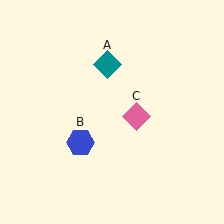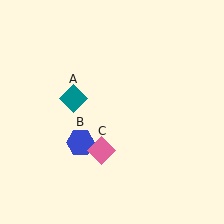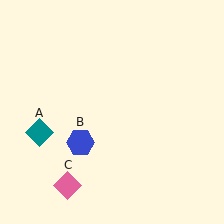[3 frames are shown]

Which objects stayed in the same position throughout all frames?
Blue hexagon (object B) remained stationary.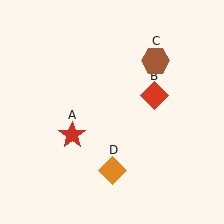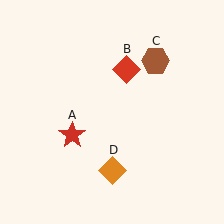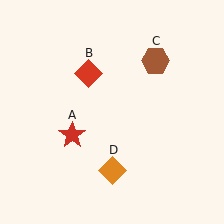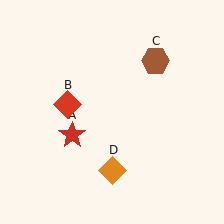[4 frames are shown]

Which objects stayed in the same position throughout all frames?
Red star (object A) and brown hexagon (object C) and orange diamond (object D) remained stationary.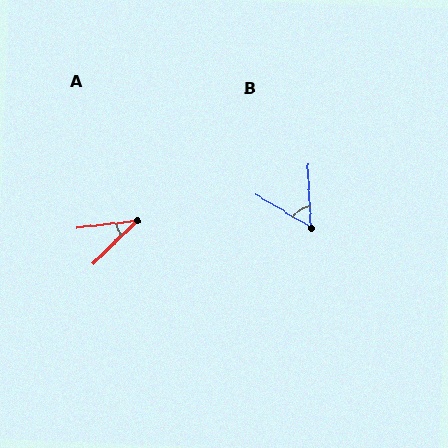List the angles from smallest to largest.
A (38°), B (57°).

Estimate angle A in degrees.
Approximately 38 degrees.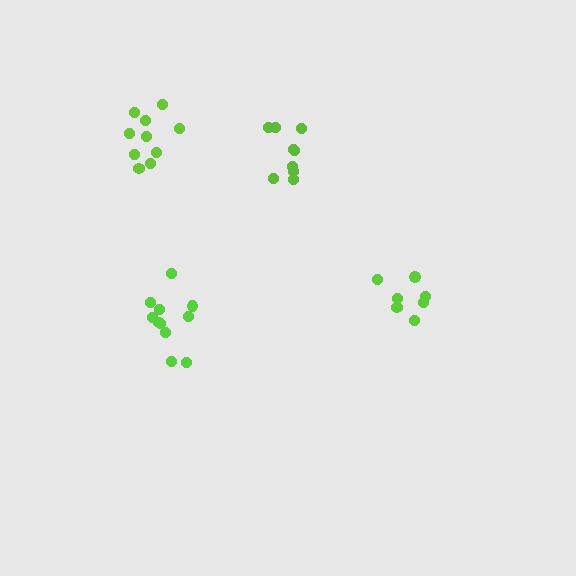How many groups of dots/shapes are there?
There are 4 groups.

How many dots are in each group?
Group 1: 9 dots, Group 2: 11 dots, Group 3: 10 dots, Group 4: 7 dots (37 total).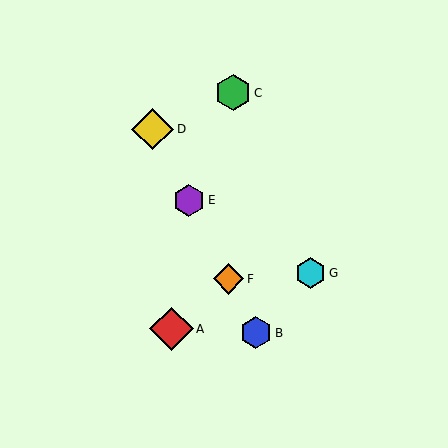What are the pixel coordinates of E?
Object E is at (189, 200).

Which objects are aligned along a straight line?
Objects B, D, E, F are aligned along a straight line.